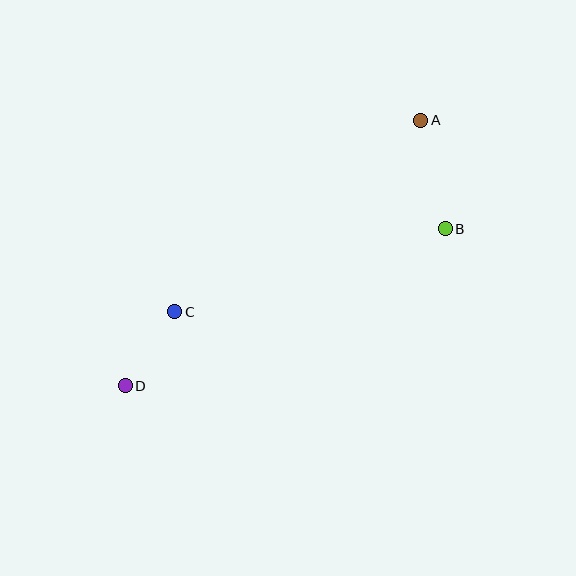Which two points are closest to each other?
Points C and D are closest to each other.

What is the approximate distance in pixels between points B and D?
The distance between B and D is approximately 357 pixels.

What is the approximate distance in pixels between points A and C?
The distance between A and C is approximately 312 pixels.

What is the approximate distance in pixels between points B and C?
The distance between B and C is approximately 283 pixels.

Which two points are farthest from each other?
Points A and D are farthest from each other.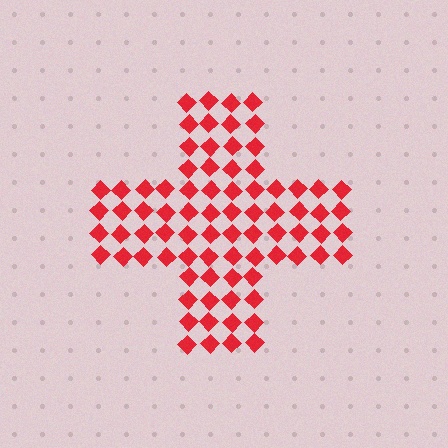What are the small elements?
The small elements are diamonds.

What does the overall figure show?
The overall figure shows a cross.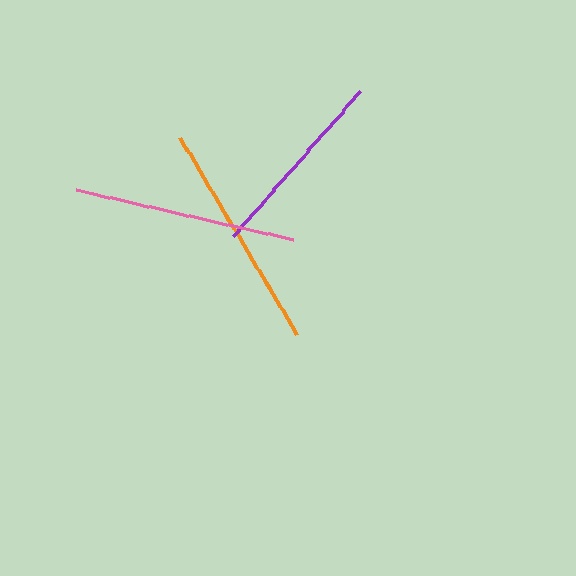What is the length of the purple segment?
The purple segment is approximately 194 pixels long.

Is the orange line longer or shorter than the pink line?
The orange line is longer than the pink line.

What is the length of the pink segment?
The pink segment is approximately 221 pixels long.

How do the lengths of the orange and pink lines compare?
The orange and pink lines are approximately the same length.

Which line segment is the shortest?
The purple line is the shortest at approximately 194 pixels.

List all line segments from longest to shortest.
From longest to shortest: orange, pink, purple.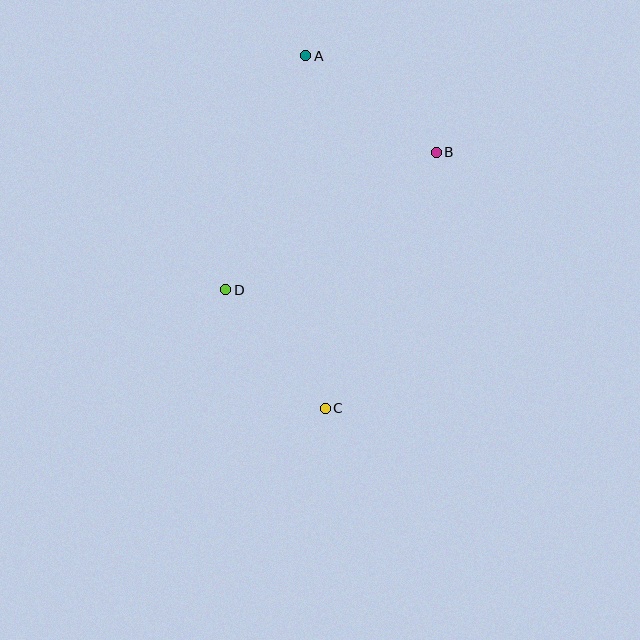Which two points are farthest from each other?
Points A and C are farthest from each other.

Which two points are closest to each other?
Points C and D are closest to each other.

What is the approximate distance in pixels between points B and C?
The distance between B and C is approximately 279 pixels.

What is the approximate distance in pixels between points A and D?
The distance between A and D is approximately 248 pixels.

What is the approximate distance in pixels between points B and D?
The distance between B and D is approximately 251 pixels.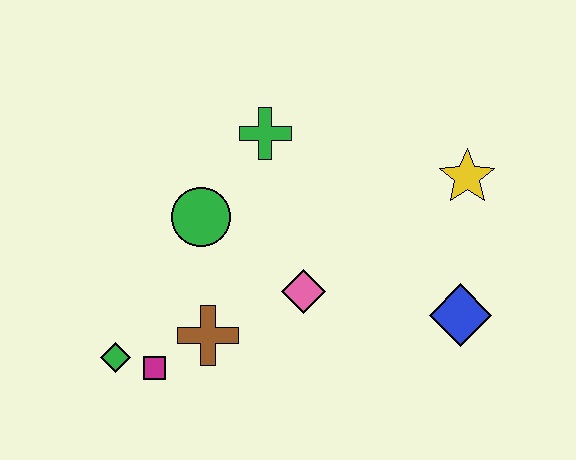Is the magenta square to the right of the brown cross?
No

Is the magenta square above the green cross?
No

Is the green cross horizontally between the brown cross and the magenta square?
No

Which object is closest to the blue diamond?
The yellow star is closest to the blue diamond.